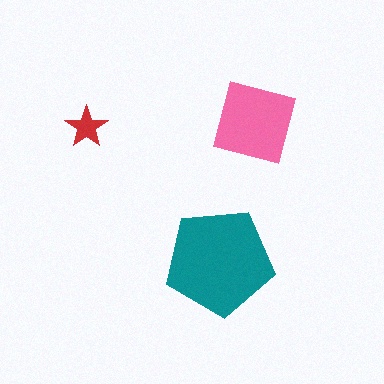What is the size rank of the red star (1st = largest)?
3rd.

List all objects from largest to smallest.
The teal pentagon, the pink square, the red star.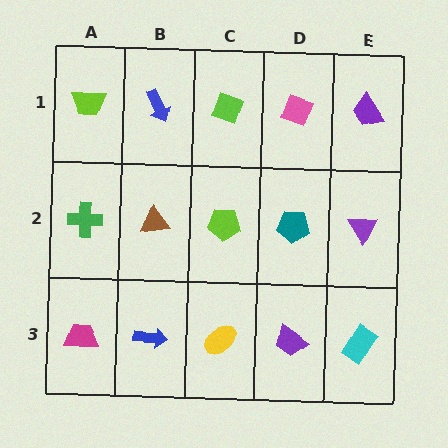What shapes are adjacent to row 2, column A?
A lime trapezoid (row 1, column A), a magenta trapezoid (row 3, column A), a brown triangle (row 2, column B).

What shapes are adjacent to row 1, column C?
A lime pentagon (row 2, column C), a blue arrow (row 1, column B), a pink diamond (row 1, column D).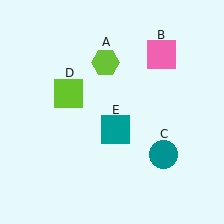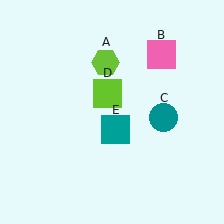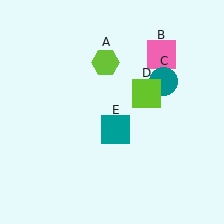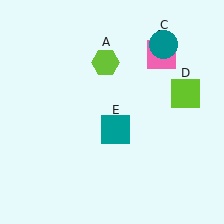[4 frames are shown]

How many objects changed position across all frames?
2 objects changed position: teal circle (object C), lime square (object D).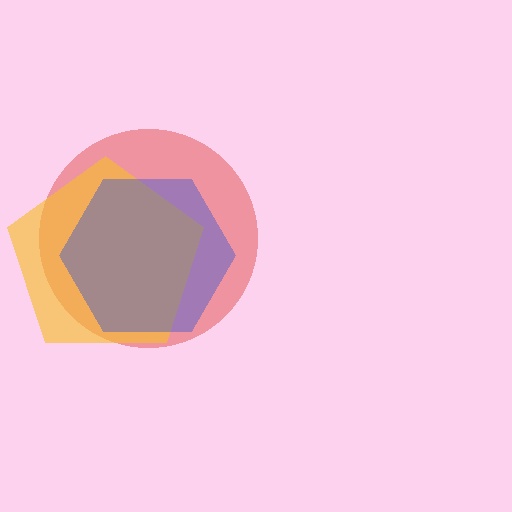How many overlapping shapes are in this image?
There are 3 overlapping shapes in the image.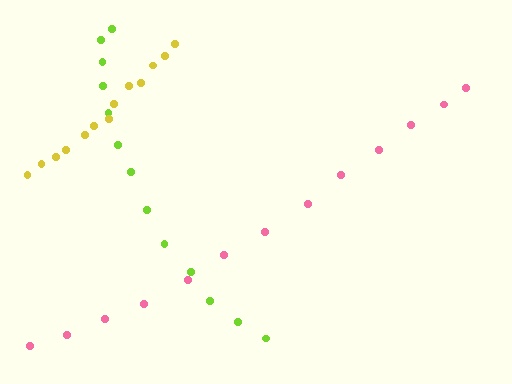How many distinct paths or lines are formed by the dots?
There are 3 distinct paths.